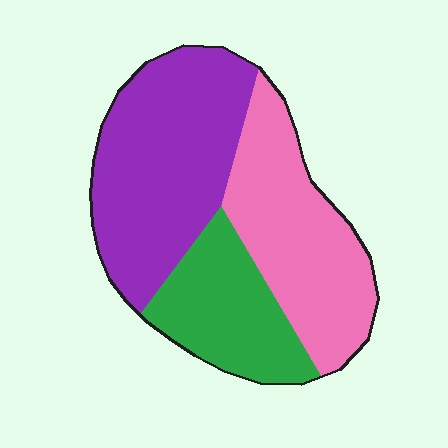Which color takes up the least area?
Green, at roughly 25%.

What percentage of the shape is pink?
Pink covers around 35% of the shape.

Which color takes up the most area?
Purple, at roughly 40%.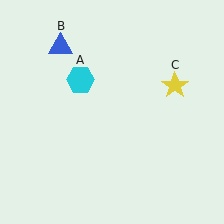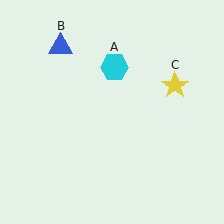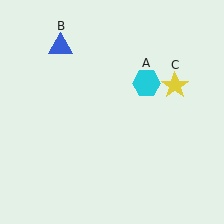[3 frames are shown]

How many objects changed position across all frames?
1 object changed position: cyan hexagon (object A).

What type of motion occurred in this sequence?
The cyan hexagon (object A) rotated clockwise around the center of the scene.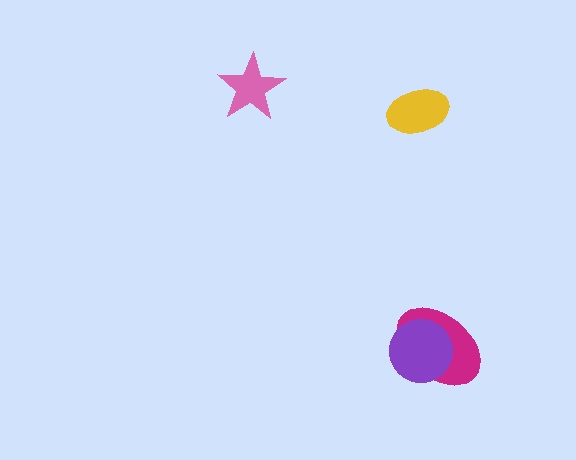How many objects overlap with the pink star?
0 objects overlap with the pink star.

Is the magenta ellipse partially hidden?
Yes, it is partially covered by another shape.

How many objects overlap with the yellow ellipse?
0 objects overlap with the yellow ellipse.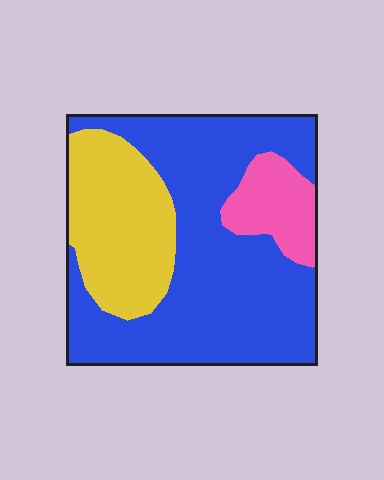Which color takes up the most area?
Blue, at roughly 65%.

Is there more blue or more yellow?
Blue.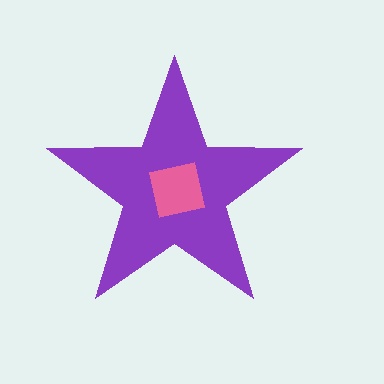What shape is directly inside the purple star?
The pink square.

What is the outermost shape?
The purple star.